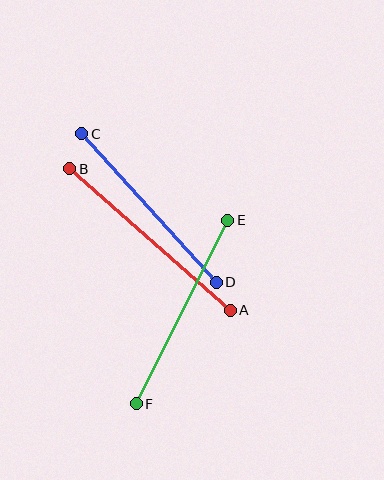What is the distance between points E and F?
The distance is approximately 205 pixels.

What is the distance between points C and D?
The distance is approximately 200 pixels.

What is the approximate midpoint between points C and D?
The midpoint is at approximately (149, 208) pixels.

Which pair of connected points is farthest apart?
Points A and B are farthest apart.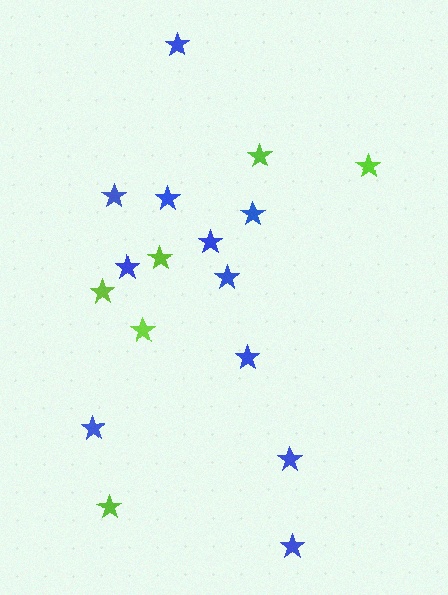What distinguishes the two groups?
There are 2 groups: one group of lime stars (6) and one group of blue stars (11).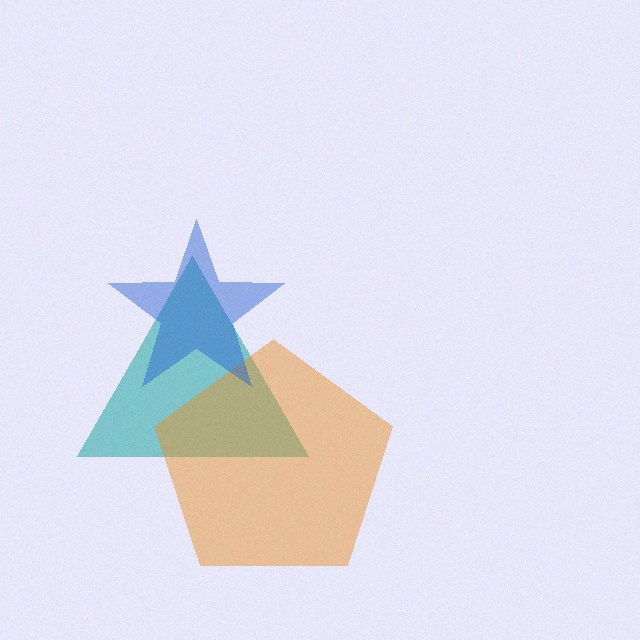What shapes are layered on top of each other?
The layered shapes are: a teal triangle, an orange pentagon, a blue star.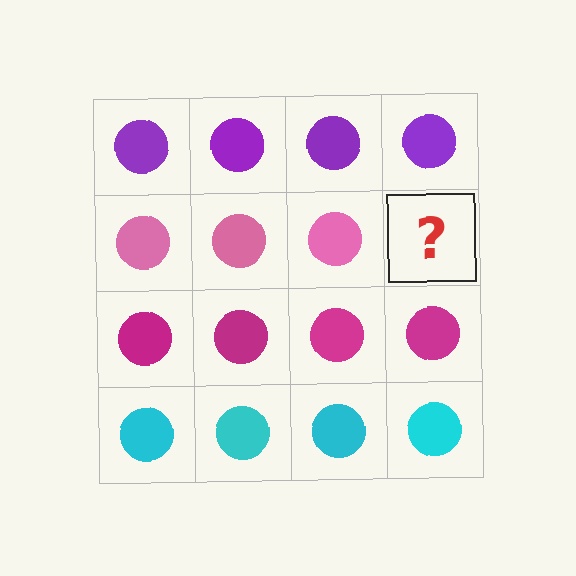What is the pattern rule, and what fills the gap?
The rule is that each row has a consistent color. The gap should be filled with a pink circle.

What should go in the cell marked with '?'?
The missing cell should contain a pink circle.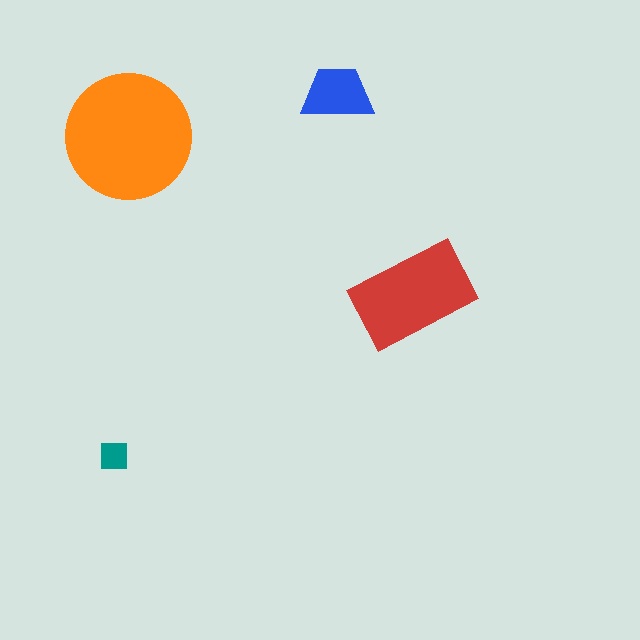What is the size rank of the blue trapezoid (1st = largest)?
3rd.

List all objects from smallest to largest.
The teal square, the blue trapezoid, the red rectangle, the orange circle.